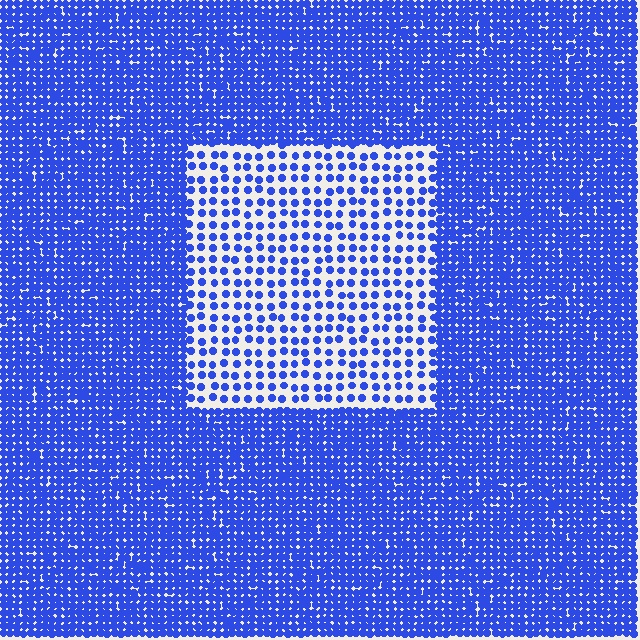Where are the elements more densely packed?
The elements are more densely packed outside the rectangle boundary.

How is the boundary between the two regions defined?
The boundary is defined by a change in element density (approximately 2.8x ratio). All elements are the same color, size, and shape.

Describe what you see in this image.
The image contains small blue elements arranged at two different densities. A rectangle-shaped region is visible where the elements are less densely packed than the surrounding area.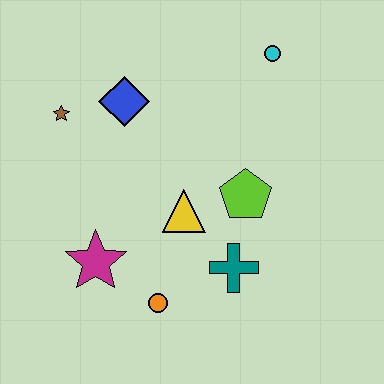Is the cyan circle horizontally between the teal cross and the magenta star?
No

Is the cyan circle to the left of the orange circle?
No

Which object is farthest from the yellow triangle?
The cyan circle is farthest from the yellow triangle.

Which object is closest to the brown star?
The blue diamond is closest to the brown star.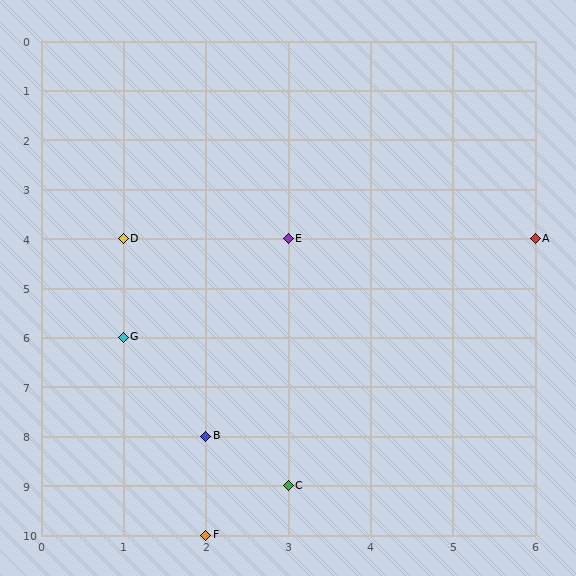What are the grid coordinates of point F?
Point F is at grid coordinates (2, 10).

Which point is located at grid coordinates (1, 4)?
Point D is at (1, 4).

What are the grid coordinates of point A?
Point A is at grid coordinates (6, 4).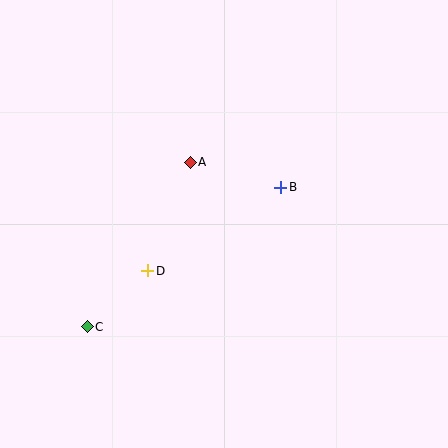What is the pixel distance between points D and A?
The distance between D and A is 117 pixels.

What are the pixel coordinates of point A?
Point A is at (190, 162).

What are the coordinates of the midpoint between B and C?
The midpoint between B and C is at (184, 257).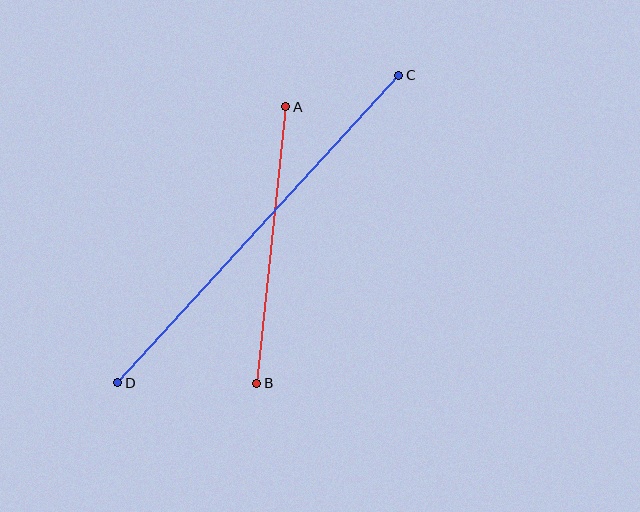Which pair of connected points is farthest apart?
Points C and D are farthest apart.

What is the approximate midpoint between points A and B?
The midpoint is at approximately (271, 245) pixels.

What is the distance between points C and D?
The distance is approximately 417 pixels.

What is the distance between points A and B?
The distance is approximately 278 pixels.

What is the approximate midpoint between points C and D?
The midpoint is at approximately (258, 229) pixels.